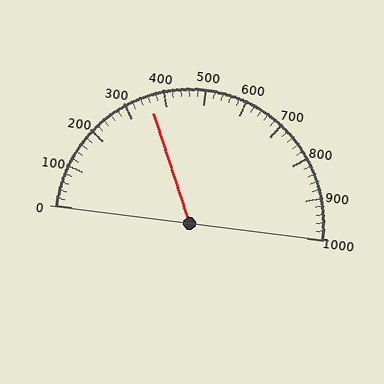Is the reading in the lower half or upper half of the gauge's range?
The reading is in the lower half of the range (0 to 1000).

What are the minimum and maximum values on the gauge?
The gauge ranges from 0 to 1000.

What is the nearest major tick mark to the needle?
The nearest major tick mark is 400.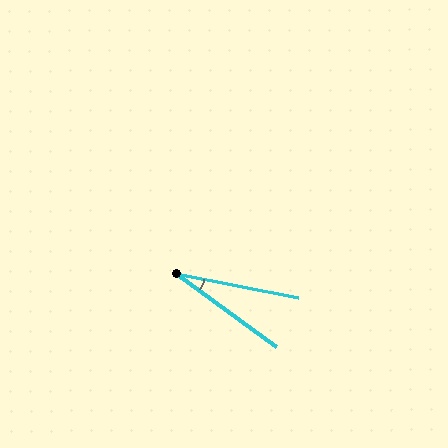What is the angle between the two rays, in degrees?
Approximately 25 degrees.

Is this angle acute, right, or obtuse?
It is acute.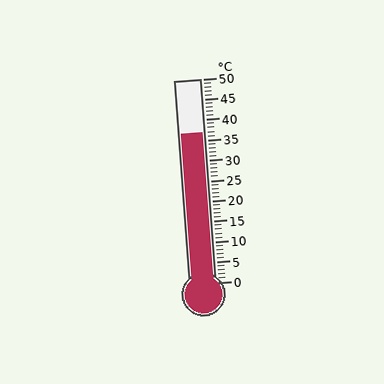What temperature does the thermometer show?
The thermometer shows approximately 37°C.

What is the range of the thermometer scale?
The thermometer scale ranges from 0°C to 50°C.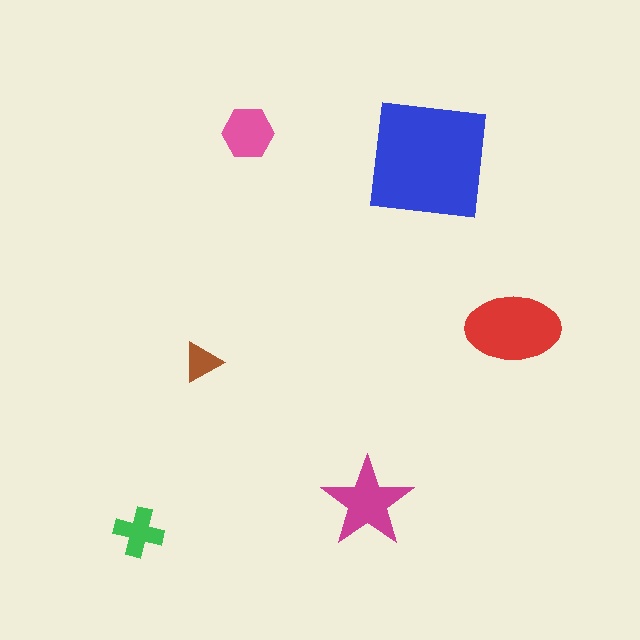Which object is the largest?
The blue square.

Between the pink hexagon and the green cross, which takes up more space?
The pink hexagon.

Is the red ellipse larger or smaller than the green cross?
Larger.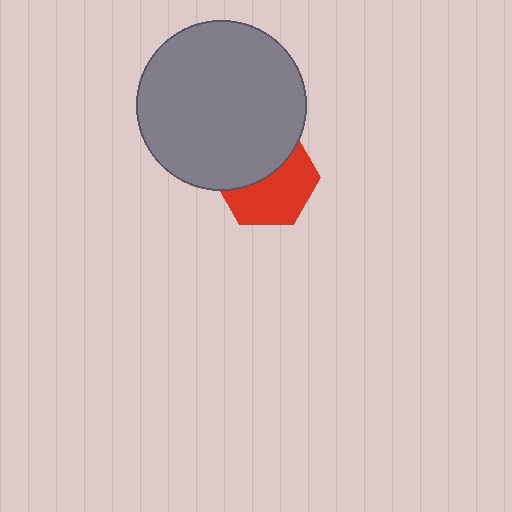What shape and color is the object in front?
The object in front is a gray circle.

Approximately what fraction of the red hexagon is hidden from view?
Roughly 45% of the red hexagon is hidden behind the gray circle.